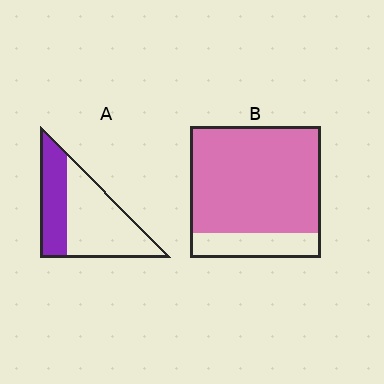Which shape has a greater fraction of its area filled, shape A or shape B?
Shape B.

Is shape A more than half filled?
No.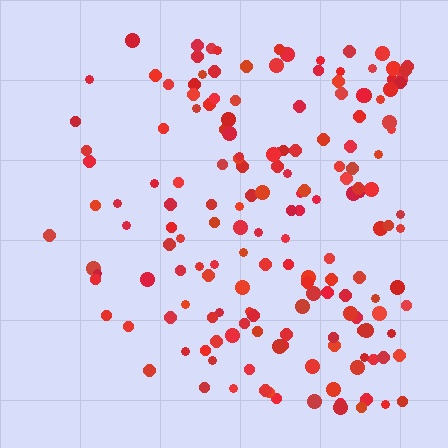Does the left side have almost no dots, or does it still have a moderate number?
Still a moderate number, just noticeably fewer than the right.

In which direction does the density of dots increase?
From left to right, with the right side densest.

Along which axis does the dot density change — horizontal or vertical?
Horizontal.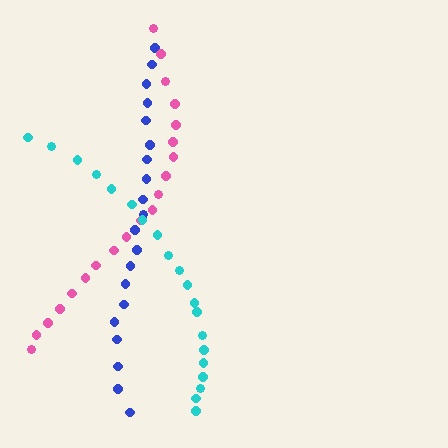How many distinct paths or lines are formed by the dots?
There are 3 distinct paths.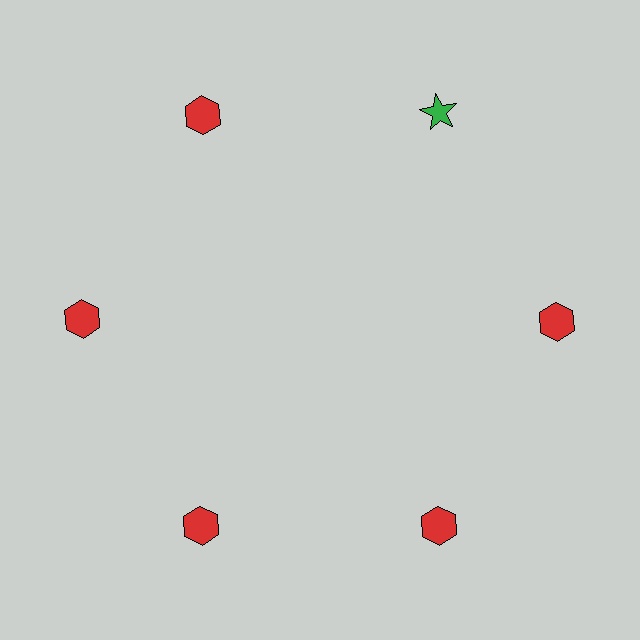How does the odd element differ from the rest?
It differs in both color (green instead of red) and shape (star instead of hexagon).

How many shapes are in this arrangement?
There are 6 shapes arranged in a ring pattern.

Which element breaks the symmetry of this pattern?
The green star at roughly the 1 o'clock position breaks the symmetry. All other shapes are red hexagons.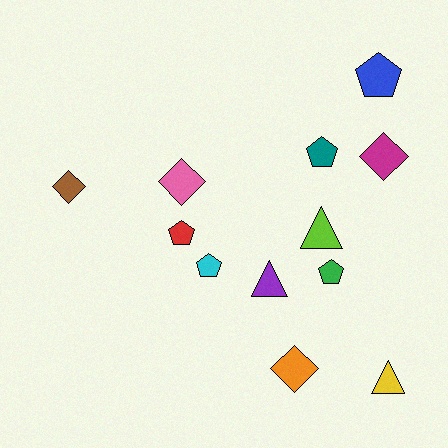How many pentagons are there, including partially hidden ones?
There are 5 pentagons.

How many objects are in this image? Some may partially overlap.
There are 12 objects.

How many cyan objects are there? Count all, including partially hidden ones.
There is 1 cyan object.